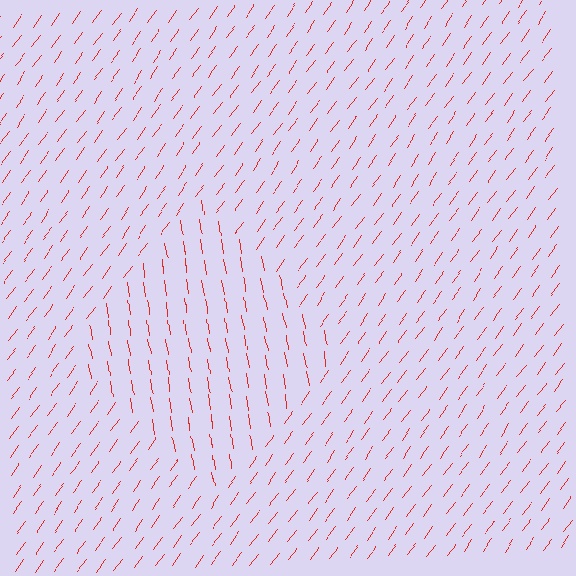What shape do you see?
I see a diamond.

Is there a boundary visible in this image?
Yes, there is a texture boundary formed by a change in line orientation.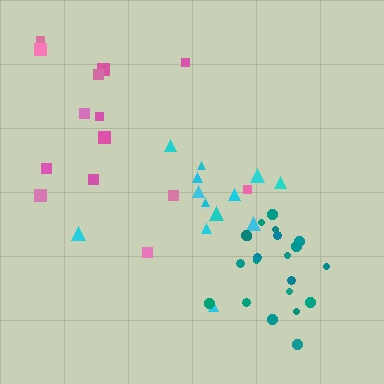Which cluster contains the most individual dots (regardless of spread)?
Teal (21).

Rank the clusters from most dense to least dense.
teal, cyan, pink.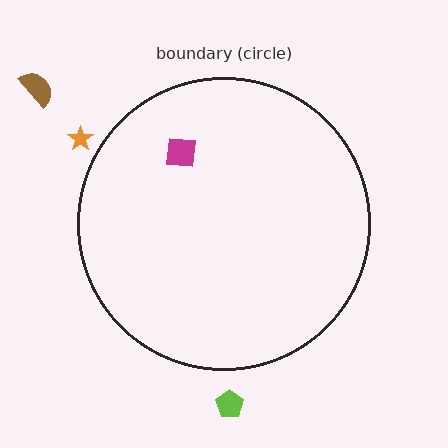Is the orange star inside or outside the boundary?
Outside.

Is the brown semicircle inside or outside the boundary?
Outside.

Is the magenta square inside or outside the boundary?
Inside.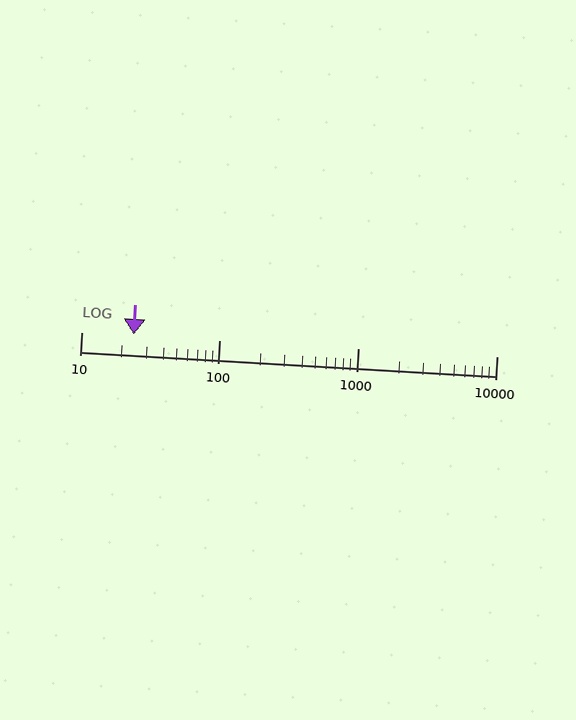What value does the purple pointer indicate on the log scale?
The pointer indicates approximately 24.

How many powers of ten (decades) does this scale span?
The scale spans 3 decades, from 10 to 10000.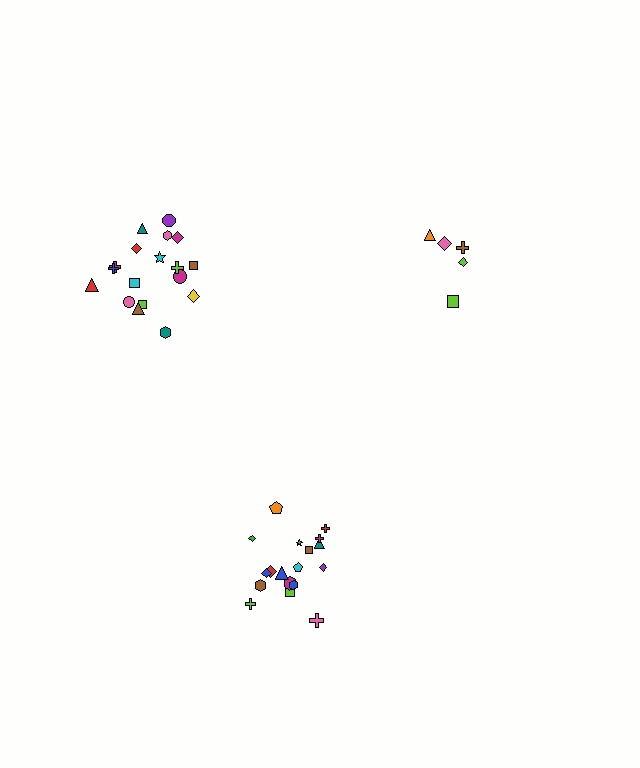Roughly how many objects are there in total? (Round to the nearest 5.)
Roughly 40 objects in total.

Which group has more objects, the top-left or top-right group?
The top-left group.